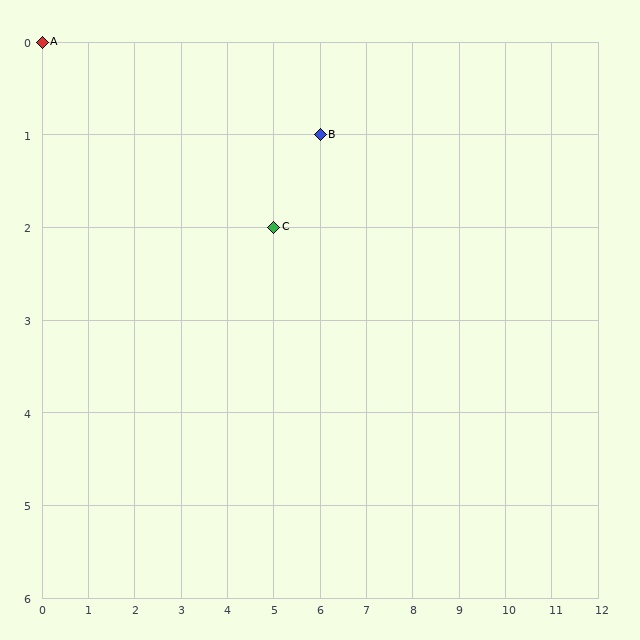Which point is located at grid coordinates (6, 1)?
Point B is at (6, 1).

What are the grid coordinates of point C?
Point C is at grid coordinates (5, 2).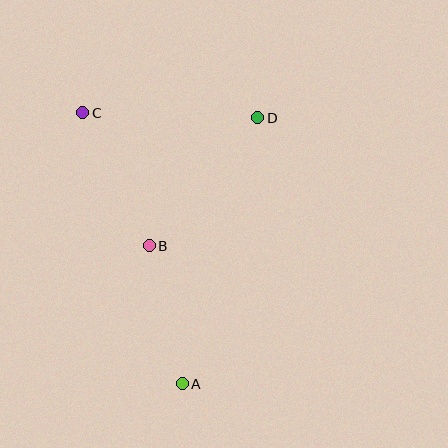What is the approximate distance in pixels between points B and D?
The distance between B and D is approximately 168 pixels.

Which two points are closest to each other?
Points A and B are closest to each other.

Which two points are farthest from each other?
Points A and C are farthest from each other.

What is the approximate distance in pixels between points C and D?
The distance between C and D is approximately 175 pixels.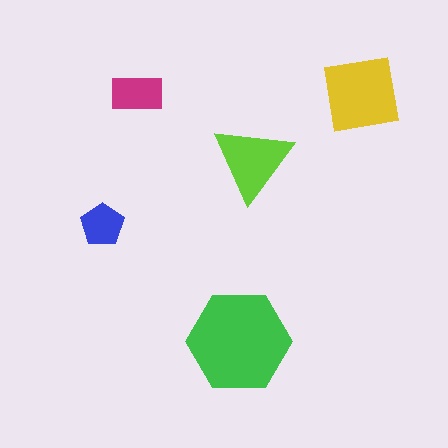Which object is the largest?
The green hexagon.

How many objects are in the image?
There are 5 objects in the image.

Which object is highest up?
The magenta rectangle is topmost.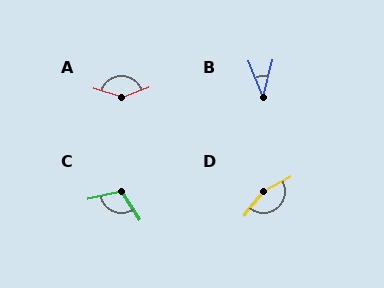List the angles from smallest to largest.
B (36°), C (111°), A (142°), D (156°).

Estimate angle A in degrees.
Approximately 142 degrees.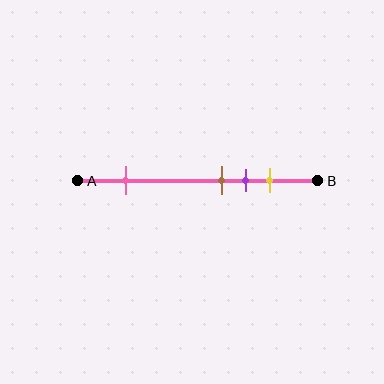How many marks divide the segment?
There are 4 marks dividing the segment.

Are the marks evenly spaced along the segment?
No, the marks are not evenly spaced.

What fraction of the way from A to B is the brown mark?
The brown mark is approximately 60% (0.6) of the way from A to B.